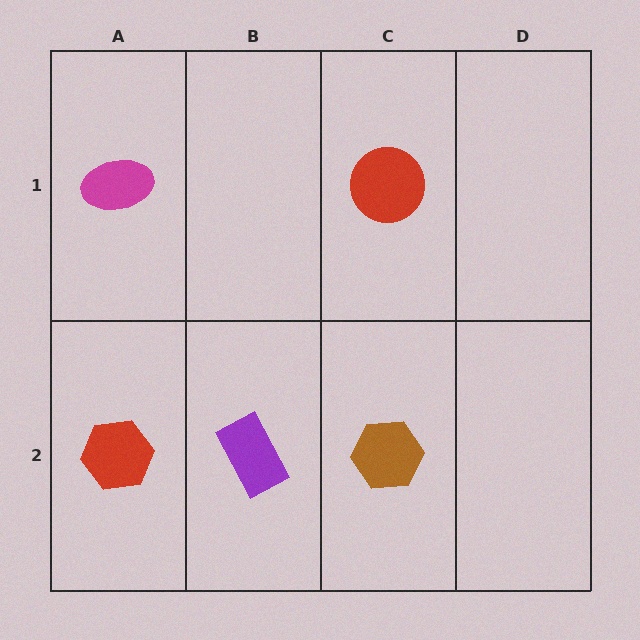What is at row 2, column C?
A brown hexagon.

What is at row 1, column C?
A red circle.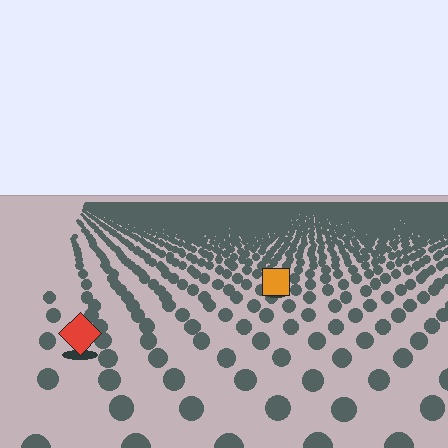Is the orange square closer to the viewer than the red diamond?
No. The red diamond is closer — you can tell from the texture gradient: the ground texture is coarser near it.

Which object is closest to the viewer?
The red diamond is closest. The texture marks near it are larger and more spread out.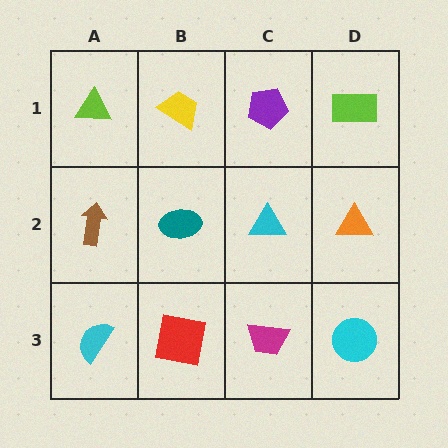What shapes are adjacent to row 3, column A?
A brown arrow (row 2, column A), a red square (row 3, column B).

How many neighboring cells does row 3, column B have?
3.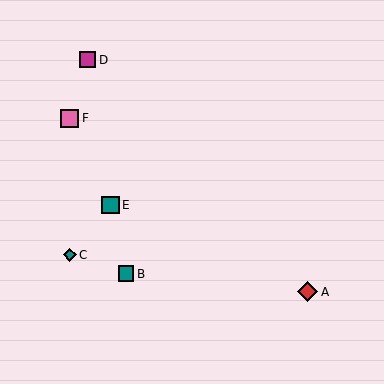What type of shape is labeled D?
Shape D is a magenta square.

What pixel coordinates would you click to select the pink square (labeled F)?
Click at (70, 118) to select the pink square F.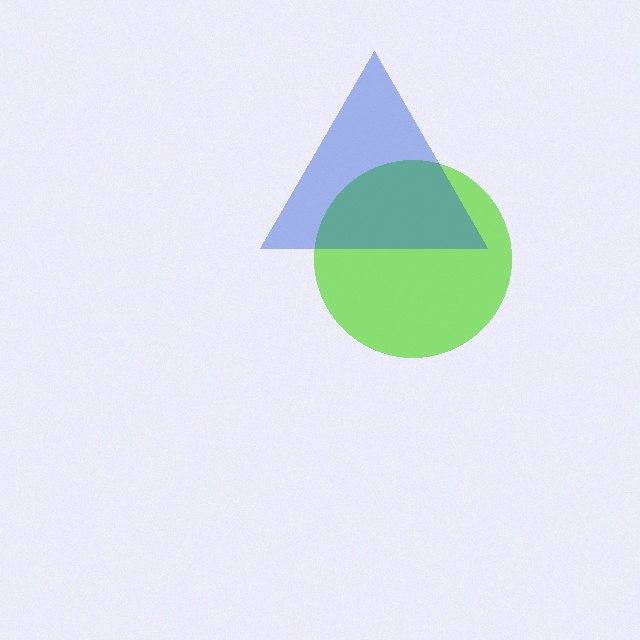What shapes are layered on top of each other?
The layered shapes are: a lime circle, a blue triangle.